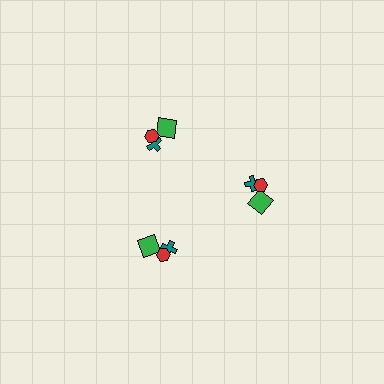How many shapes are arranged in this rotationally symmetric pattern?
There are 9 shapes, arranged in 3 groups of 3.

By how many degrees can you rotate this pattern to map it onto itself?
The pattern maps onto itself every 120 degrees of rotation.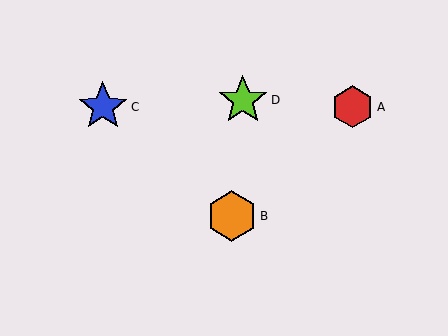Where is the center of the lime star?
The center of the lime star is at (243, 100).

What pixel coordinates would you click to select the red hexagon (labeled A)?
Click at (353, 107) to select the red hexagon A.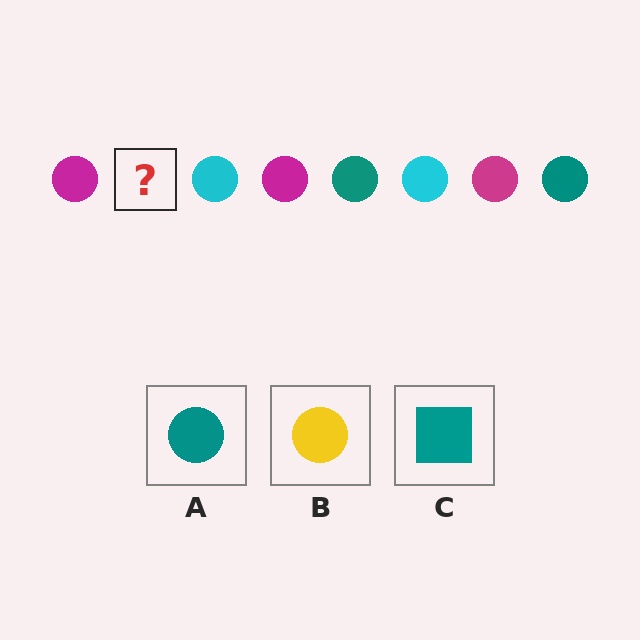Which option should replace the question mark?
Option A.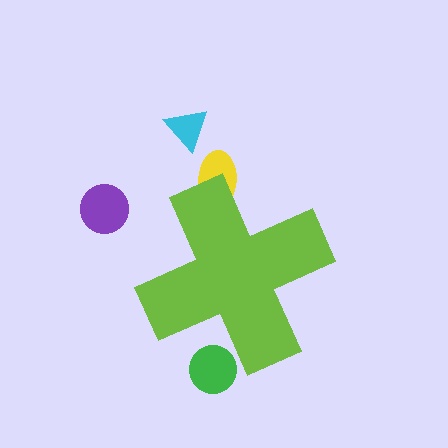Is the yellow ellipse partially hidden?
Yes, the yellow ellipse is partially hidden behind the lime cross.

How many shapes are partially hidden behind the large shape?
2 shapes are partially hidden.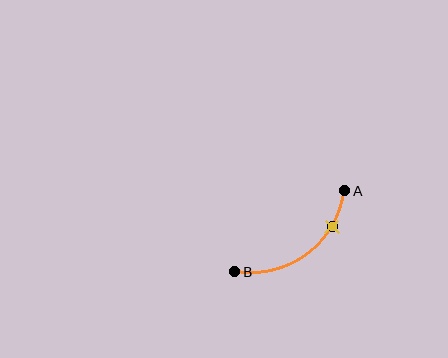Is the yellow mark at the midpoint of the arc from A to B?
No. The yellow mark lies on the arc but is closer to endpoint A. The arc midpoint would be at the point on the curve equidistant along the arc from both A and B.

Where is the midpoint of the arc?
The arc midpoint is the point on the curve farthest from the straight line joining A and B. It sits below and to the right of that line.